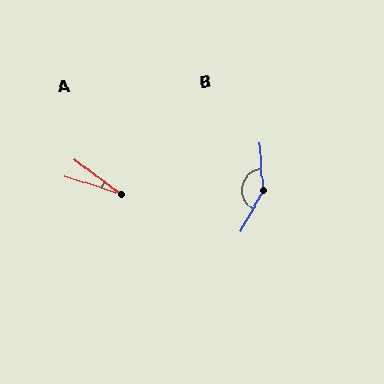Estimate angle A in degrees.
Approximately 19 degrees.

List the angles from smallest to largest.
A (19°), B (148°).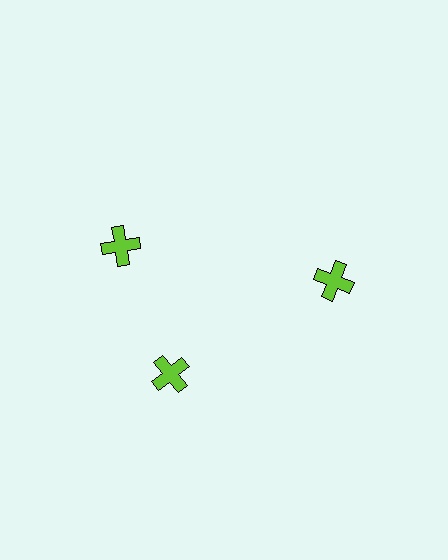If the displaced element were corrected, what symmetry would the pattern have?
It would have 3-fold rotational symmetry — the pattern would map onto itself every 120 degrees.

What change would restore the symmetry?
The symmetry would be restored by rotating it back into even spacing with its neighbors so that all 3 crosses sit at equal angles and equal distance from the center.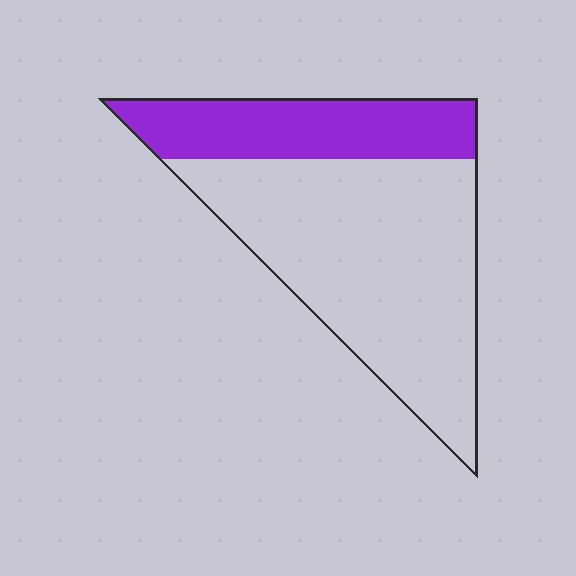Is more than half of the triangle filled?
No.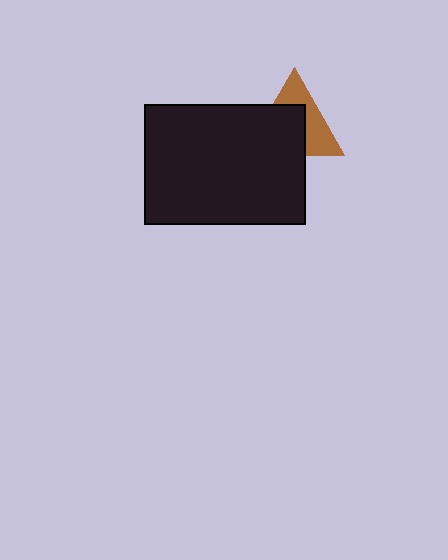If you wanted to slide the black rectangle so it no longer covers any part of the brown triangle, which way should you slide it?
Slide it toward the lower-left — that is the most direct way to separate the two shapes.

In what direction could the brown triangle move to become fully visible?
The brown triangle could move toward the upper-right. That would shift it out from behind the black rectangle entirely.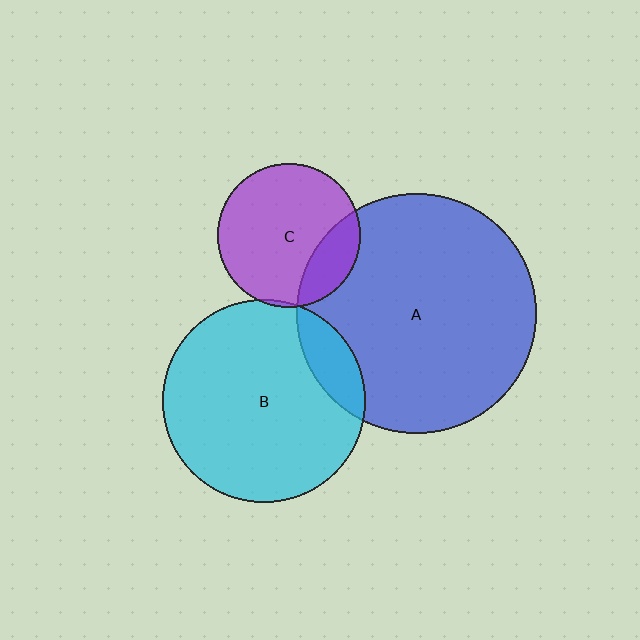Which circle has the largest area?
Circle A (blue).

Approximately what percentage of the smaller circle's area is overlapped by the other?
Approximately 15%.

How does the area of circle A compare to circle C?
Approximately 2.8 times.